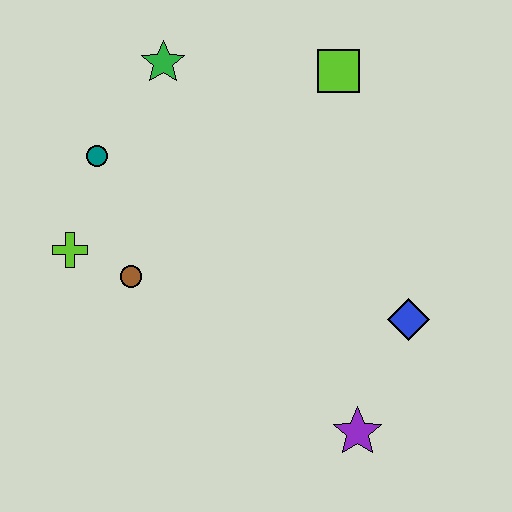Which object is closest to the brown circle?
The lime cross is closest to the brown circle.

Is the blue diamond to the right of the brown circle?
Yes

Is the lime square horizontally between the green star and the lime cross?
No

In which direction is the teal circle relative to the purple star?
The teal circle is above the purple star.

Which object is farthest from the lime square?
The purple star is farthest from the lime square.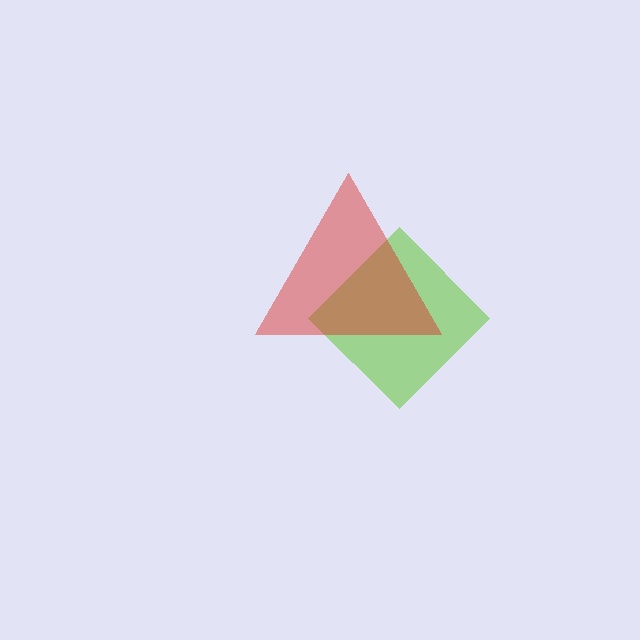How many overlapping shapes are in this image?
There are 2 overlapping shapes in the image.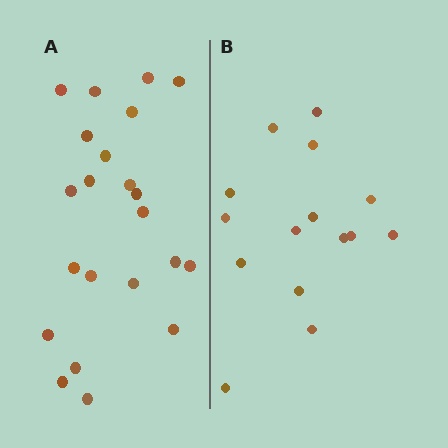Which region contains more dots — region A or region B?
Region A (the left region) has more dots.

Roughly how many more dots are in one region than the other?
Region A has roughly 8 or so more dots than region B.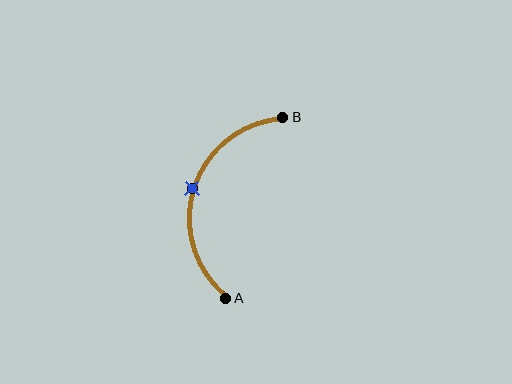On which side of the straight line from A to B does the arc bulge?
The arc bulges to the left of the straight line connecting A and B.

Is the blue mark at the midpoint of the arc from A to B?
Yes. The blue mark lies on the arc at equal arc-length from both A and B — it is the arc midpoint.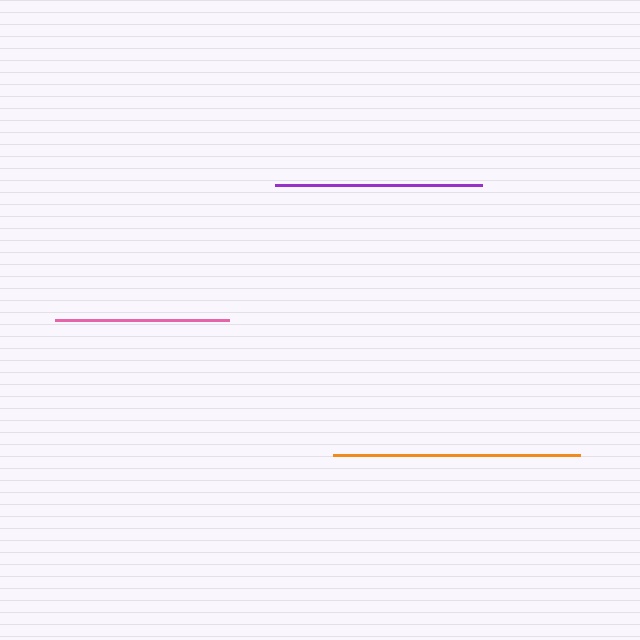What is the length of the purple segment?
The purple segment is approximately 208 pixels long.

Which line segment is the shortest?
The pink line is the shortest at approximately 174 pixels.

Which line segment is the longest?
The orange line is the longest at approximately 247 pixels.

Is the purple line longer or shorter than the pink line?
The purple line is longer than the pink line.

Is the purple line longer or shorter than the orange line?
The orange line is longer than the purple line.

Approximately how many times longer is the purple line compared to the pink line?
The purple line is approximately 1.2 times the length of the pink line.